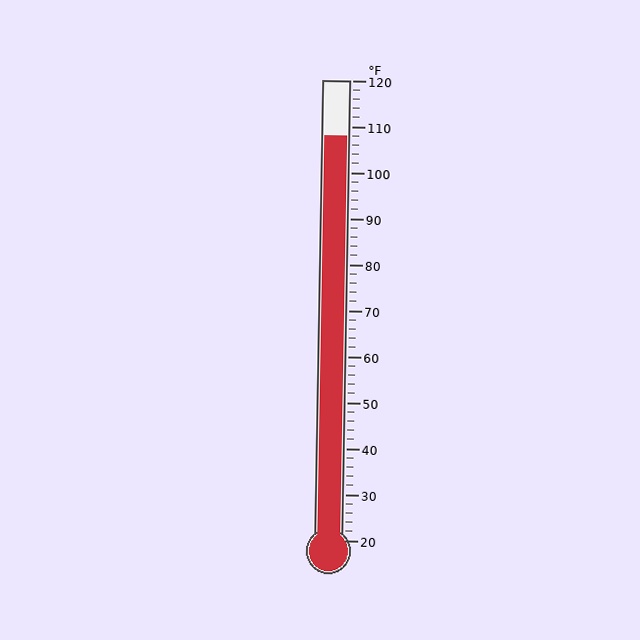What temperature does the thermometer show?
The thermometer shows approximately 108°F.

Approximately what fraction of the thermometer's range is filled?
The thermometer is filled to approximately 90% of its range.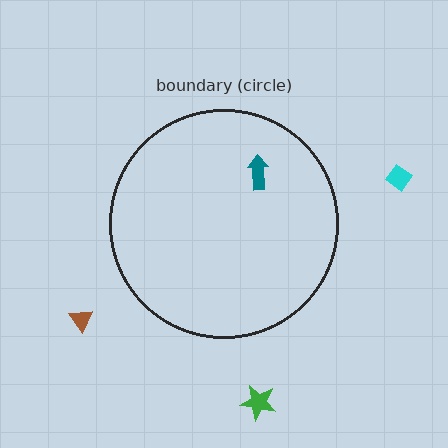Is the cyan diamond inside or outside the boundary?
Outside.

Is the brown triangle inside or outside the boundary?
Outside.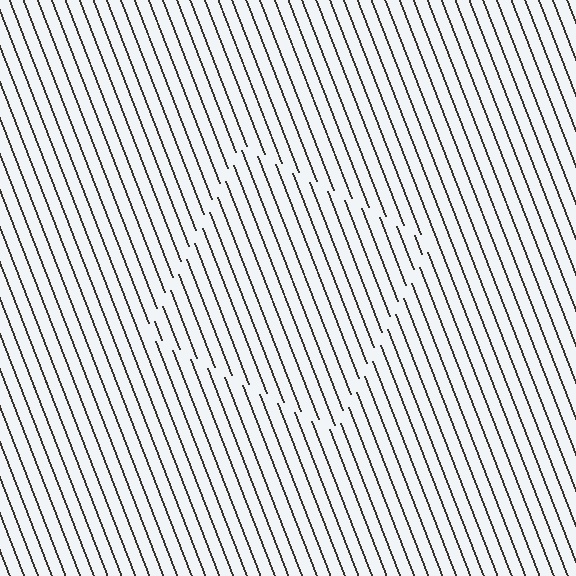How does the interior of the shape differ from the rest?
The interior of the shape contains the same grating, shifted by half a period — the contour is defined by the phase discontinuity where line-ends from the inner and outer gratings abut.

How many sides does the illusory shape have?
4 sides — the line-ends trace a square.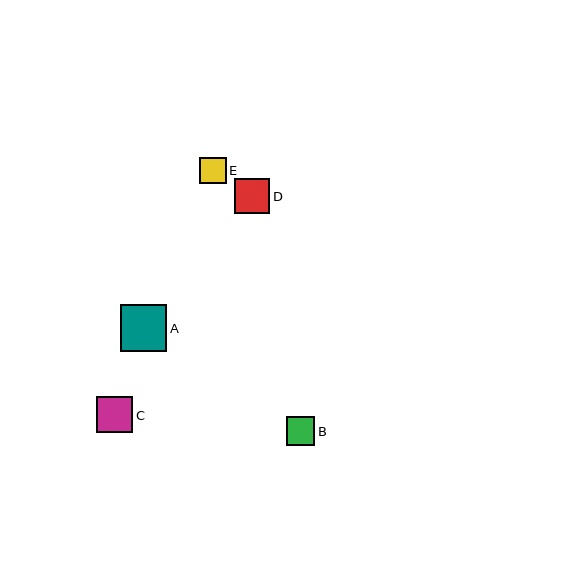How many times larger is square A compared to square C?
Square A is approximately 1.3 times the size of square C.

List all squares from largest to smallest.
From largest to smallest: A, C, D, B, E.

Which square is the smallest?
Square E is the smallest with a size of approximately 26 pixels.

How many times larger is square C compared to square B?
Square C is approximately 1.3 times the size of square B.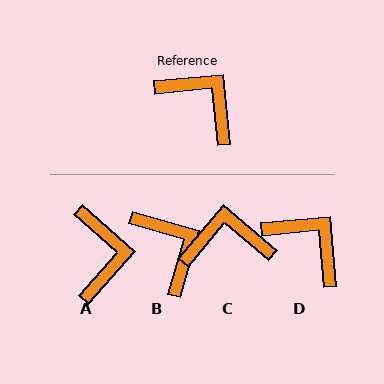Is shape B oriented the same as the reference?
No, it is off by about 21 degrees.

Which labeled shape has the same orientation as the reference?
D.